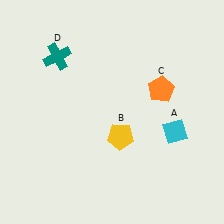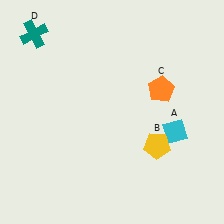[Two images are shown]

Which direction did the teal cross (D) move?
The teal cross (D) moved left.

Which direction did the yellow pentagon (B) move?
The yellow pentagon (B) moved right.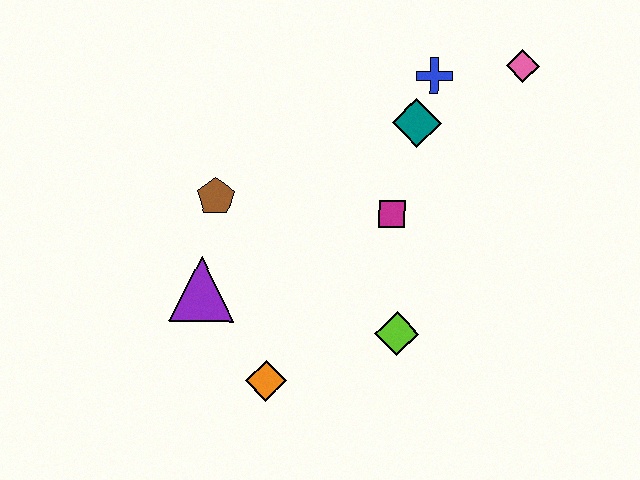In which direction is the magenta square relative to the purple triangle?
The magenta square is to the right of the purple triangle.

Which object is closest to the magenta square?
The teal diamond is closest to the magenta square.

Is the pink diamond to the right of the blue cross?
Yes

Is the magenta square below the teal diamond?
Yes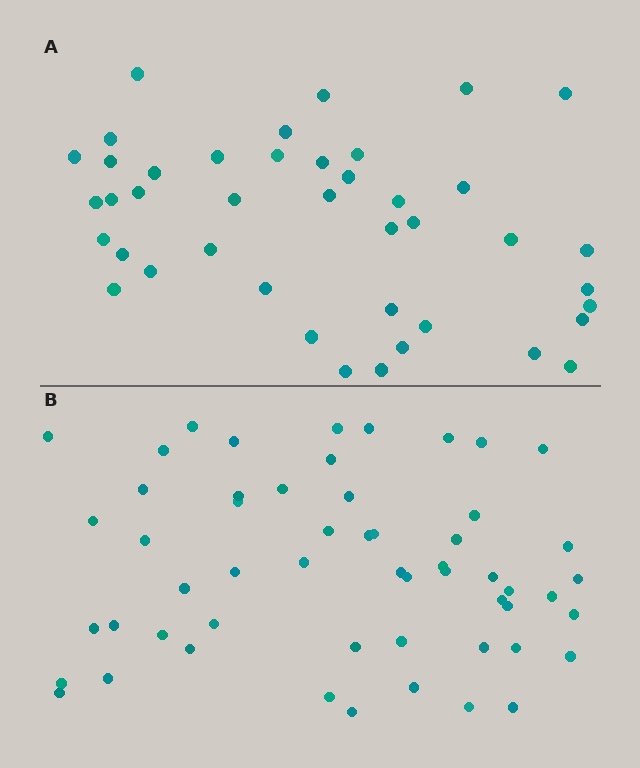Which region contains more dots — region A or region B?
Region B (the bottom region) has more dots.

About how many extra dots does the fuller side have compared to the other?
Region B has approximately 15 more dots than region A.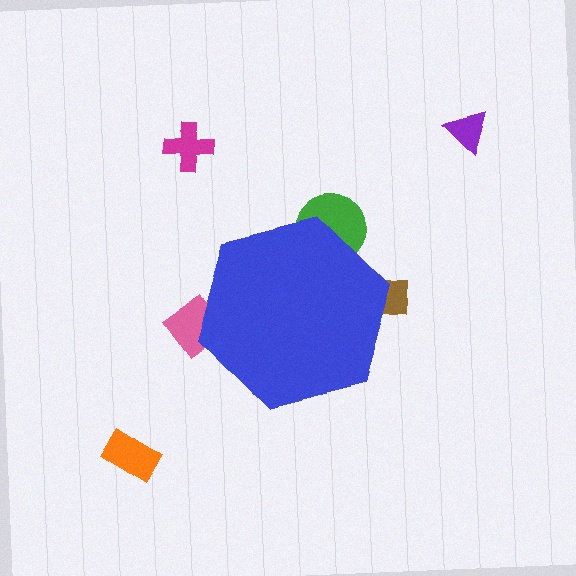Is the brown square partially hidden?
Yes, the brown square is partially hidden behind the blue hexagon.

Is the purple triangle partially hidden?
No, the purple triangle is fully visible.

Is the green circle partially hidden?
Yes, the green circle is partially hidden behind the blue hexagon.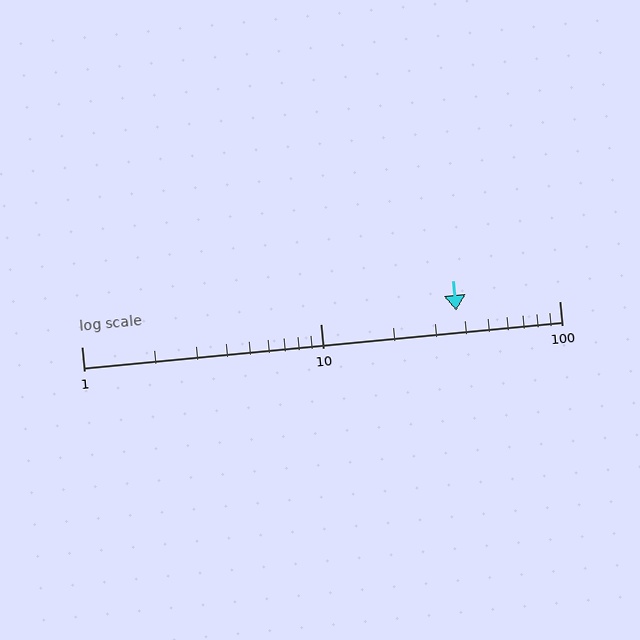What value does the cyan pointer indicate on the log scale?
The pointer indicates approximately 37.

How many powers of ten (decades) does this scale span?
The scale spans 2 decades, from 1 to 100.